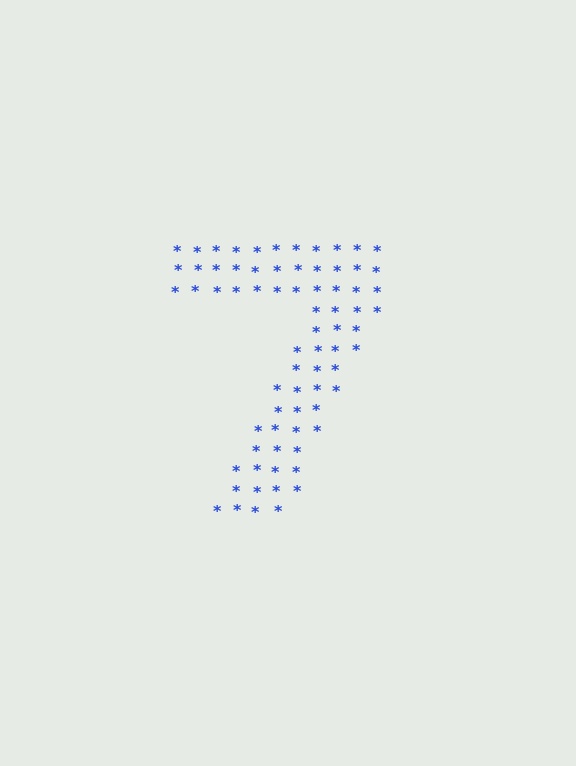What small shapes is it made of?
It is made of small asterisks.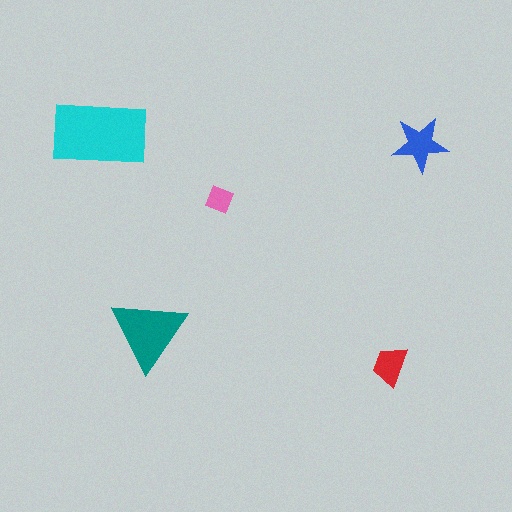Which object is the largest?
The cyan rectangle.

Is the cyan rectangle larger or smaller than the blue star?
Larger.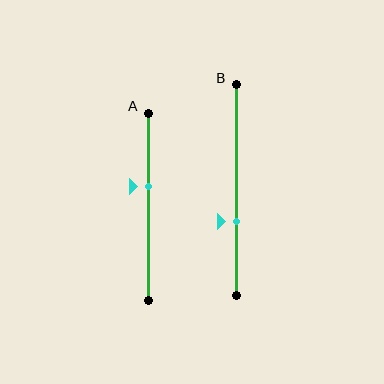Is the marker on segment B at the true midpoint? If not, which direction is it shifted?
No, the marker on segment B is shifted downward by about 15% of the segment length.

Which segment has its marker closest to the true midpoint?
Segment A has its marker closest to the true midpoint.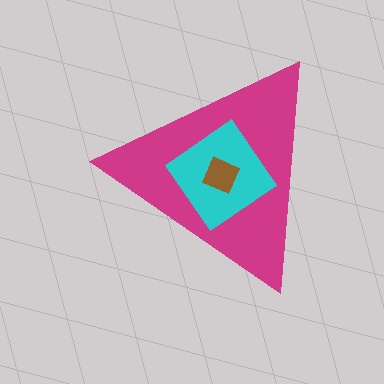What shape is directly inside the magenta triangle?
The cyan diamond.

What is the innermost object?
The brown square.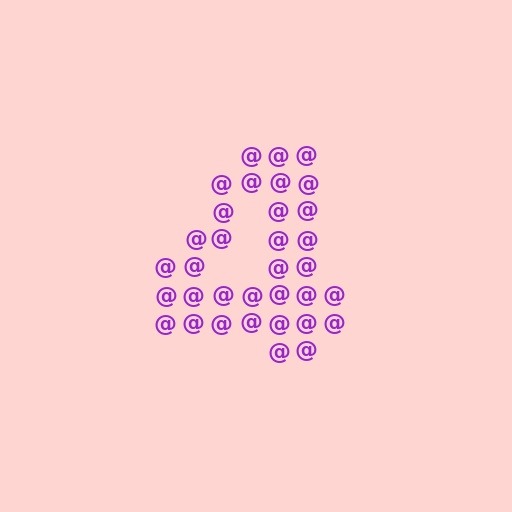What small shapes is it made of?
It is made of small at signs.